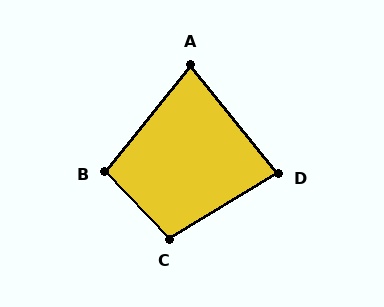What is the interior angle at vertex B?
Approximately 98 degrees (obtuse).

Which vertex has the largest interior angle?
C, at approximately 102 degrees.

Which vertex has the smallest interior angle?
A, at approximately 78 degrees.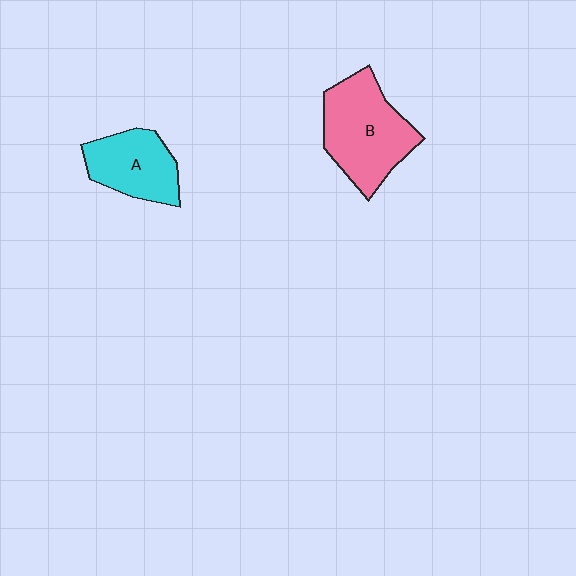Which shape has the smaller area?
Shape A (cyan).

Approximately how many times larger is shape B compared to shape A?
Approximately 1.4 times.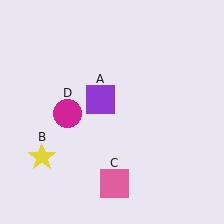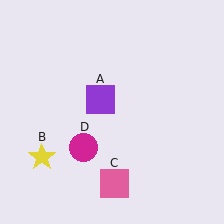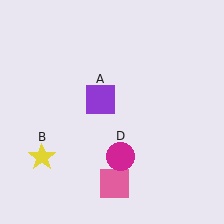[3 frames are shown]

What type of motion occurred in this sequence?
The magenta circle (object D) rotated counterclockwise around the center of the scene.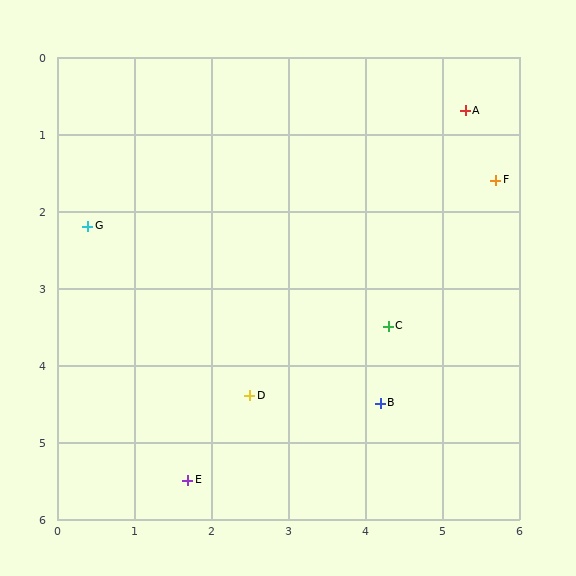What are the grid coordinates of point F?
Point F is at approximately (5.7, 1.6).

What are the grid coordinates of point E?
Point E is at approximately (1.7, 5.5).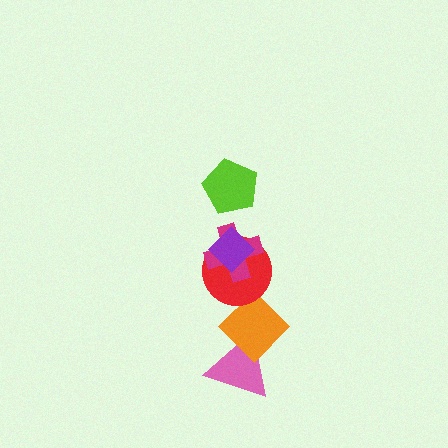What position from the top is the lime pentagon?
The lime pentagon is 1st from the top.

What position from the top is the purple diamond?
The purple diamond is 2nd from the top.